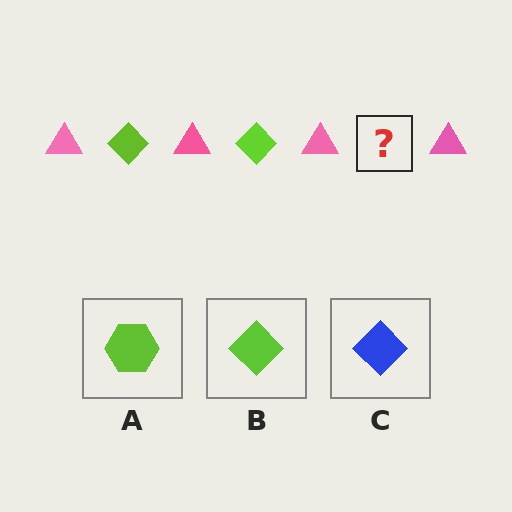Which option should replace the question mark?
Option B.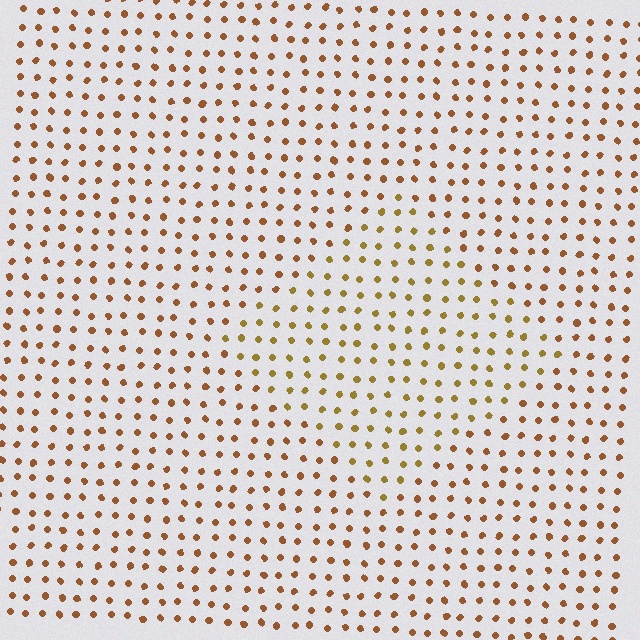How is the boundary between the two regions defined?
The boundary is defined purely by a slight shift in hue (about 23 degrees). Spacing, size, and orientation are identical on both sides.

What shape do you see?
I see a diamond.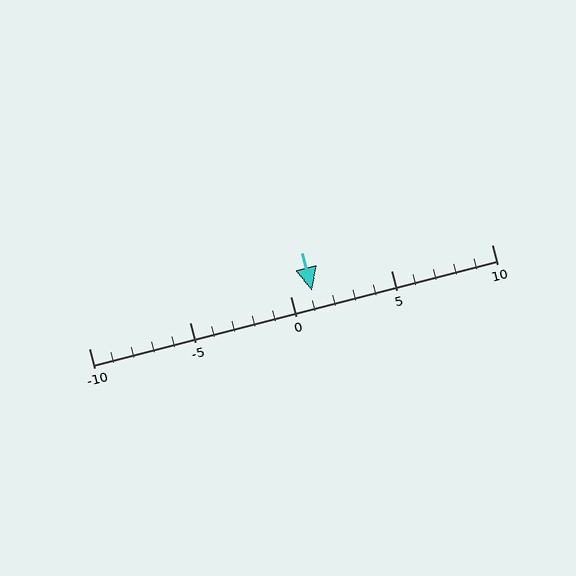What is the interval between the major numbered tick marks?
The major tick marks are spaced 5 units apart.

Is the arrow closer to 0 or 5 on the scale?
The arrow is closer to 0.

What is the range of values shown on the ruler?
The ruler shows values from -10 to 10.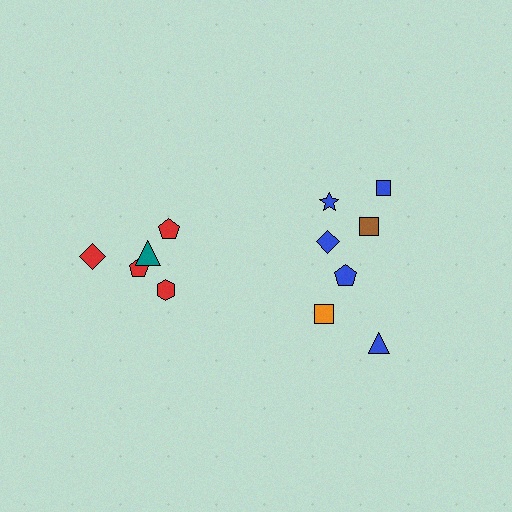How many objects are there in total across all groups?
There are 12 objects.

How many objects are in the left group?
There are 5 objects.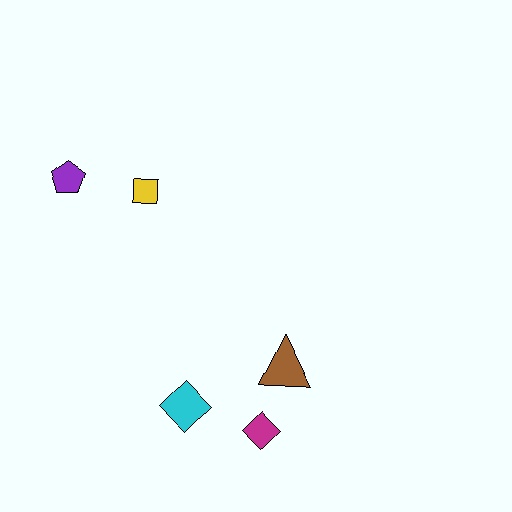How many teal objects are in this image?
There are no teal objects.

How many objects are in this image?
There are 5 objects.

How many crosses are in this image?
There are no crosses.